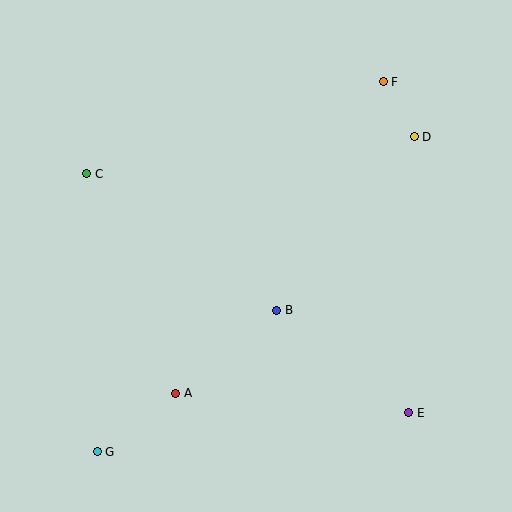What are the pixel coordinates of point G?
Point G is at (97, 452).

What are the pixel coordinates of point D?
Point D is at (414, 137).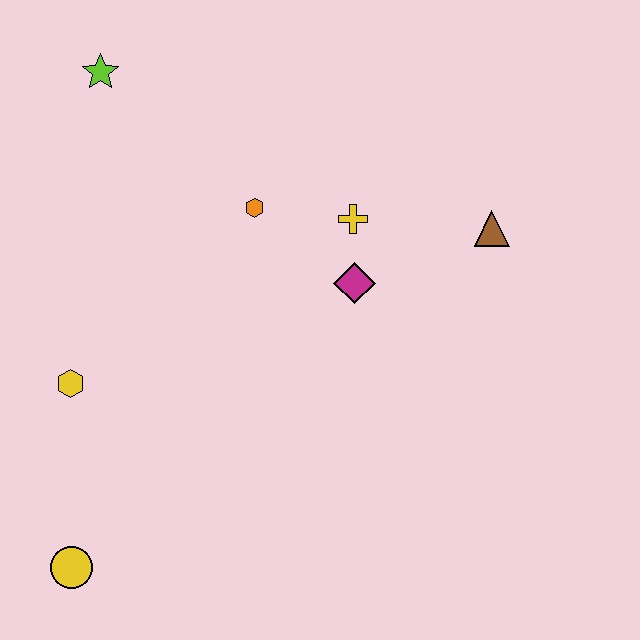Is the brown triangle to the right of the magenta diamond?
Yes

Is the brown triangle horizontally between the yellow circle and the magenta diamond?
No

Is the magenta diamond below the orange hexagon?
Yes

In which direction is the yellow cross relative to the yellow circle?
The yellow cross is above the yellow circle.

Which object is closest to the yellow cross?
The magenta diamond is closest to the yellow cross.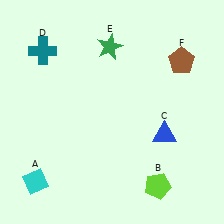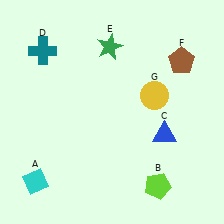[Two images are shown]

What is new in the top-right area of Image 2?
A yellow circle (G) was added in the top-right area of Image 2.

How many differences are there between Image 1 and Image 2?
There is 1 difference between the two images.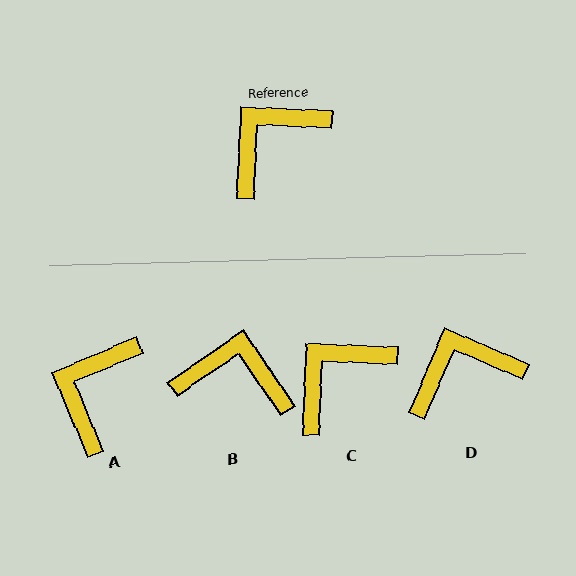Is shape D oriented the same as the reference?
No, it is off by about 21 degrees.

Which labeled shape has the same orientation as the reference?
C.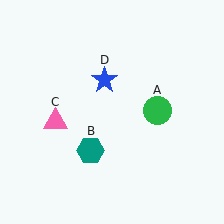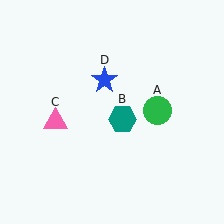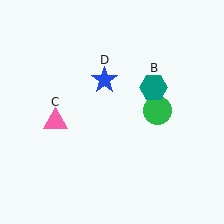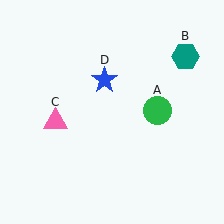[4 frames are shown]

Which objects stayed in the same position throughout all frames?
Green circle (object A) and pink triangle (object C) and blue star (object D) remained stationary.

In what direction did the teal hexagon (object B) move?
The teal hexagon (object B) moved up and to the right.